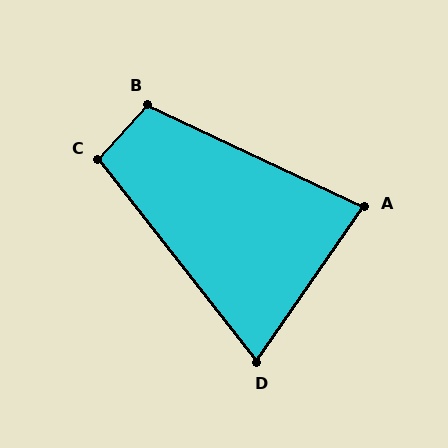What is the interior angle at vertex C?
Approximately 100 degrees (obtuse).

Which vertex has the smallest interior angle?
D, at approximately 73 degrees.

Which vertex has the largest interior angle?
B, at approximately 107 degrees.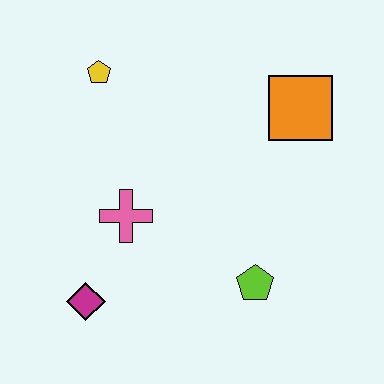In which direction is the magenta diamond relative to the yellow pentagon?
The magenta diamond is below the yellow pentagon.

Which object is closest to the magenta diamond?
The pink cross is closest to the magenta diamond.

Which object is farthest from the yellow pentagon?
The lime pentagon is farthest from the yellow pentagon.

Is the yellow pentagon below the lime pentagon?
No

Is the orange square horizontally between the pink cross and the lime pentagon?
No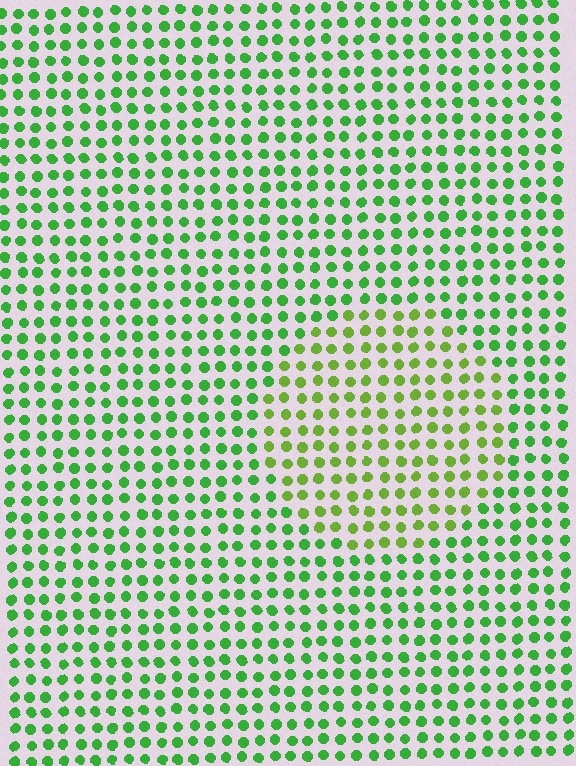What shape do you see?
I see a circle.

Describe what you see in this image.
The image is filled with small green elements in a uniform arrangement. A circle-shaped region is visible where the elements are tinted to a slightly different hue, forming a subtle color boundary.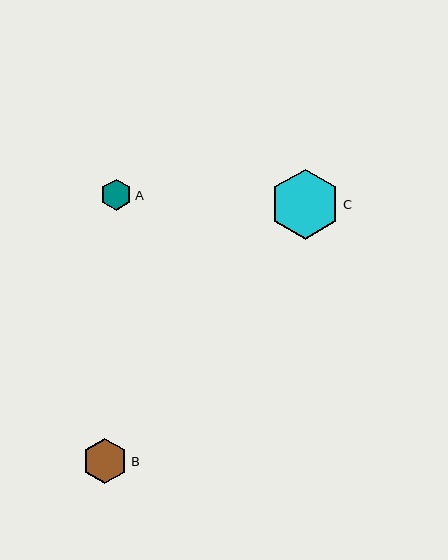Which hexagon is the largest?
Hexagon C is the largest with a size of approximately 70 pixels.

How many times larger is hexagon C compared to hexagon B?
Hexagon C is approximately 1.5 times the size of hexagon B.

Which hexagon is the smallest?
Hexagon A is the smallest with a size of approximately 32 pixels.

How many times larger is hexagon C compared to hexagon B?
Hexagon C is approximately 1.5 times the size of hexagon B.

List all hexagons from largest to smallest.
From largest to smallest: C, B, A.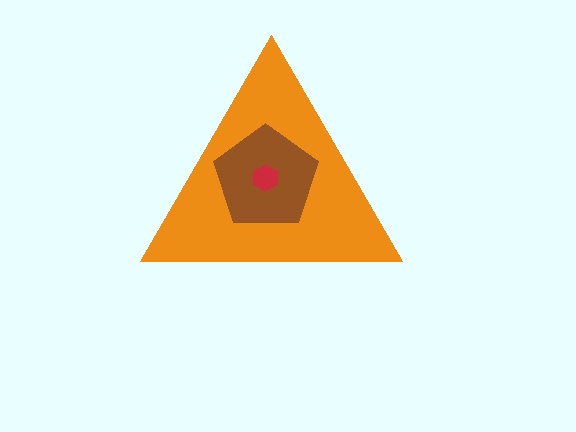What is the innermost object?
The red hexagon.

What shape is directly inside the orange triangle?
The brown pentagon.